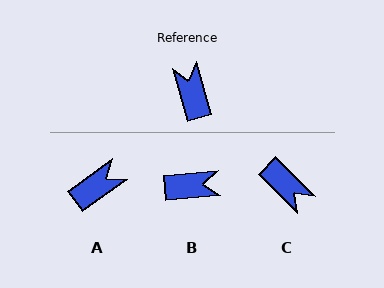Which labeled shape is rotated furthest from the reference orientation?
C, about 151 degrees away.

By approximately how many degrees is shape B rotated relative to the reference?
Approximately 101 degrees clockwise.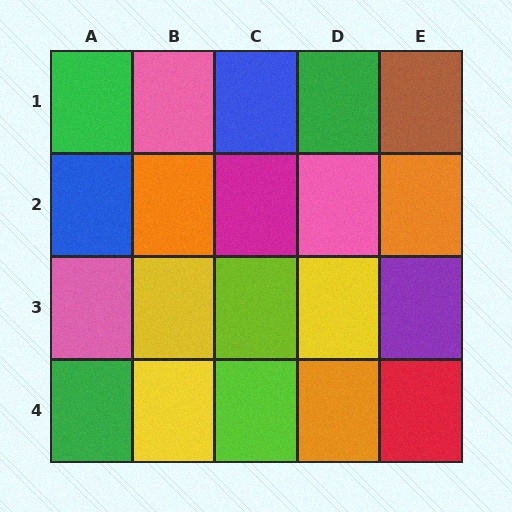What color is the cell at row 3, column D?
Yellow.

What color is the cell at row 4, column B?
Yellow.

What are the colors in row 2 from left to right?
Blue, orange, magenta, pink, orange.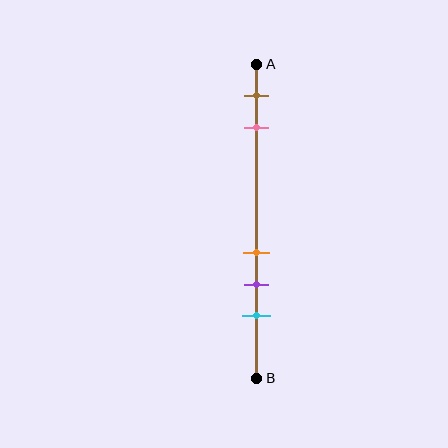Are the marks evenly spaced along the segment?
No, the marks are not evenly spaced.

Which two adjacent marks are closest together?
The orange and purple marks are the closest adjacent pair.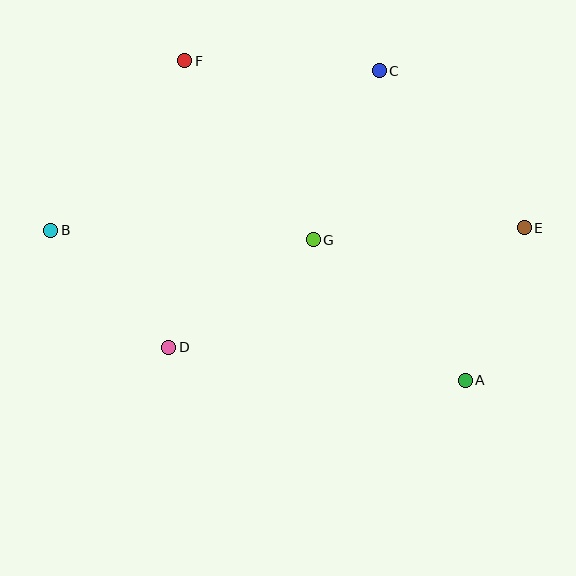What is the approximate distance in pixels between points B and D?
The distance between B and D is approximately 166 pixels.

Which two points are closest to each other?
Points A and E are closest to each other.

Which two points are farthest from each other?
Points B and E are farthest from each other.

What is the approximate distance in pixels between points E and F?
The distance between E and F is approximately 378 pixels.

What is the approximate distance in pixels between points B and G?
The distance between B and G is approximately 263 pixels.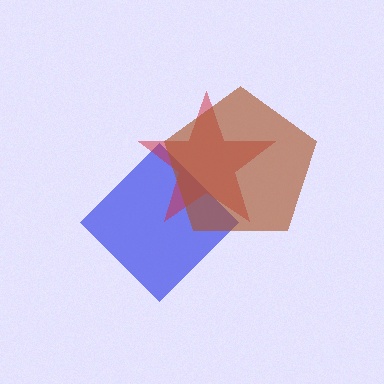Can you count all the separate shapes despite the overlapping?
Yes, there are 3 separate shapes.